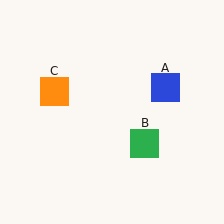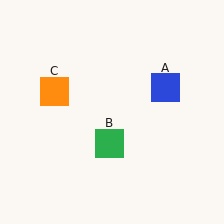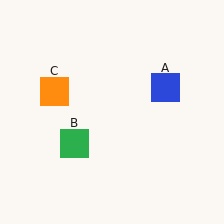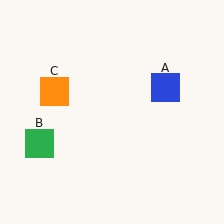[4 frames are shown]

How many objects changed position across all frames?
1 object changed position: green square (object B).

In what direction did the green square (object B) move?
The green square (object B) moved left.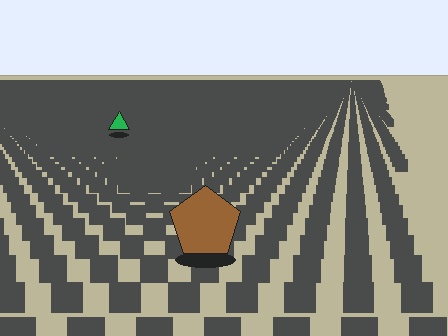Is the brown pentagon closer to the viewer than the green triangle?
Yes. The brown pentagon is closer — you can tell from the texture gradient: the ground texture is coarser near it.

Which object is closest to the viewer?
The brown pentagon is closest. The texture marks near it are larger and more spread out.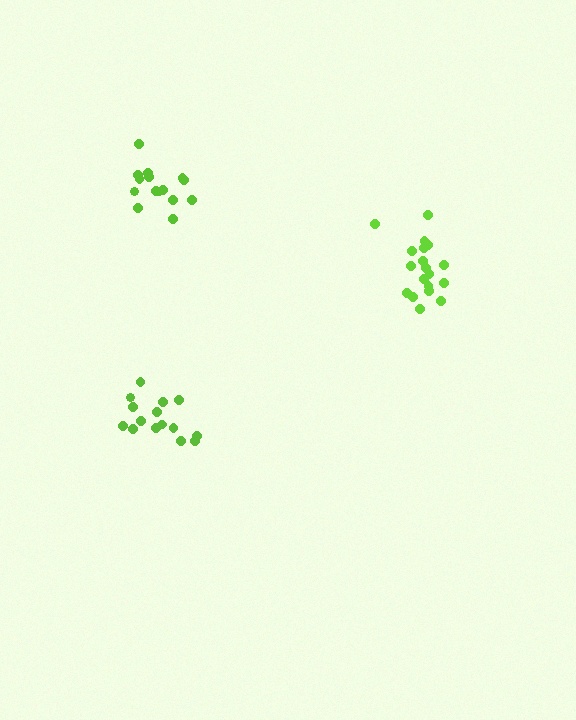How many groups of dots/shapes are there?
There are 3 groups.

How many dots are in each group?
Group 1: 15 dots, Group 2: 15 dots, Group 3: 19 dots (49 total).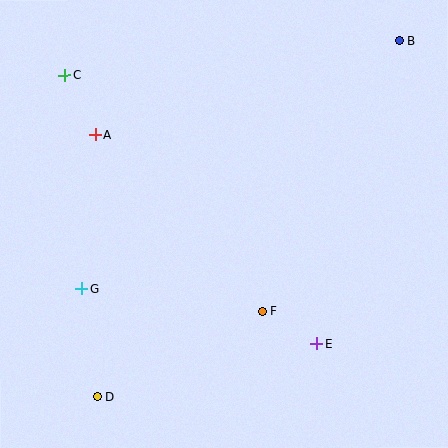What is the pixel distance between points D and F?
The distance between D and F is 187 pixels.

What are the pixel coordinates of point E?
Point E is at (317, 344).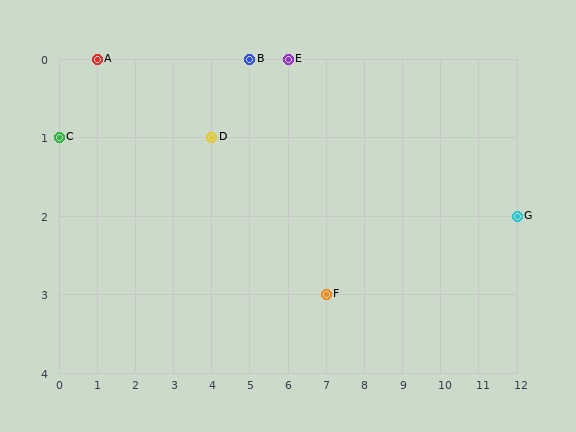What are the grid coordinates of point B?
Point B is at grid coordinates (5, 0).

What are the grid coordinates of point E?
Point E is at grid coordinates (6, 0).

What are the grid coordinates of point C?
Point C is at grid coordinates (0, 1).